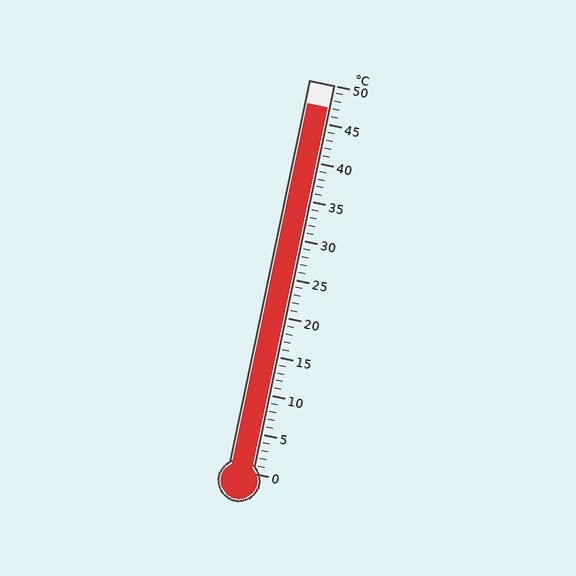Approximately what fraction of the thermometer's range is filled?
The thermometer is filled to approximately 95% of its range.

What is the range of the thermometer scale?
The thermometer scale ranges from 0°C to 50°C.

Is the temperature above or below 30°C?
The temperature is above 30°C.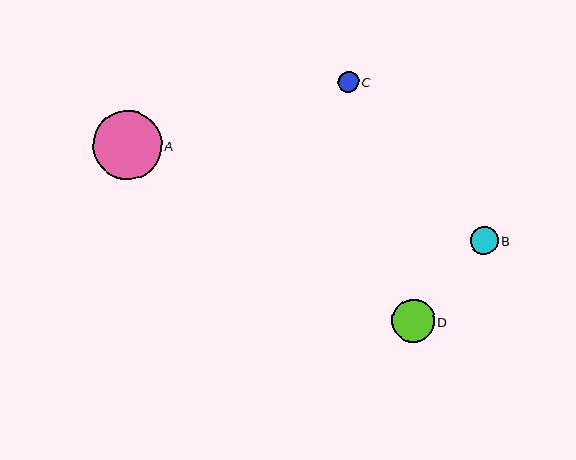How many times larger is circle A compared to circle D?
Circle A is approximately 1.6 times the size of circle D.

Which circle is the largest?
Circle A is the largest with a size of approximately 69 pixels.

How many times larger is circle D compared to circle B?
Circle D is approximately 1.5 times the size of circle B.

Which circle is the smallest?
Circle C is the smallest with a size of approximately 20 pixels.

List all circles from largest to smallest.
From largest to smallest: A, D, B, C.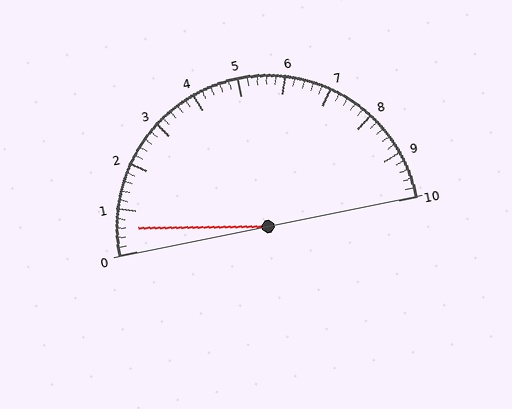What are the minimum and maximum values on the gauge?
The gauge ranges from 0 to 10.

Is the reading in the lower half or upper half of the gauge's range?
The reading is in the lower half of the range (0 to 10).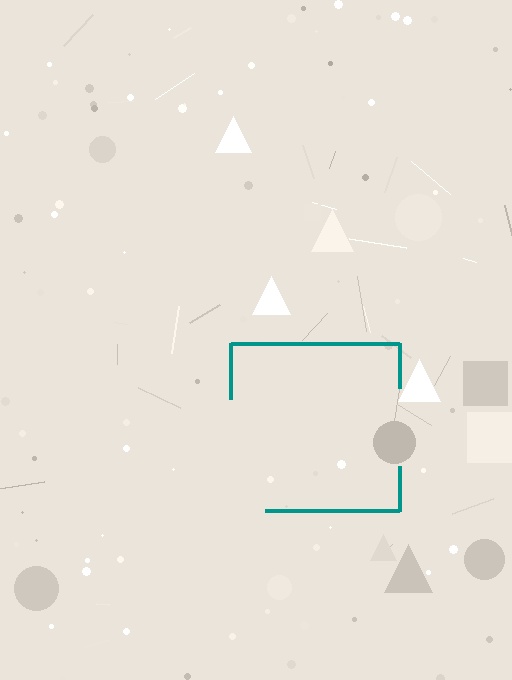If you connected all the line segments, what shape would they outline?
They would outline a square.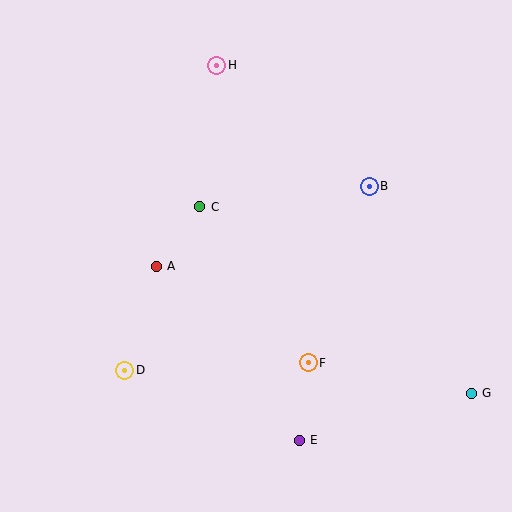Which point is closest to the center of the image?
Point C at (200, 207) is closest to the center.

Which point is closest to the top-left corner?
Point H is closest to the top-left corner.